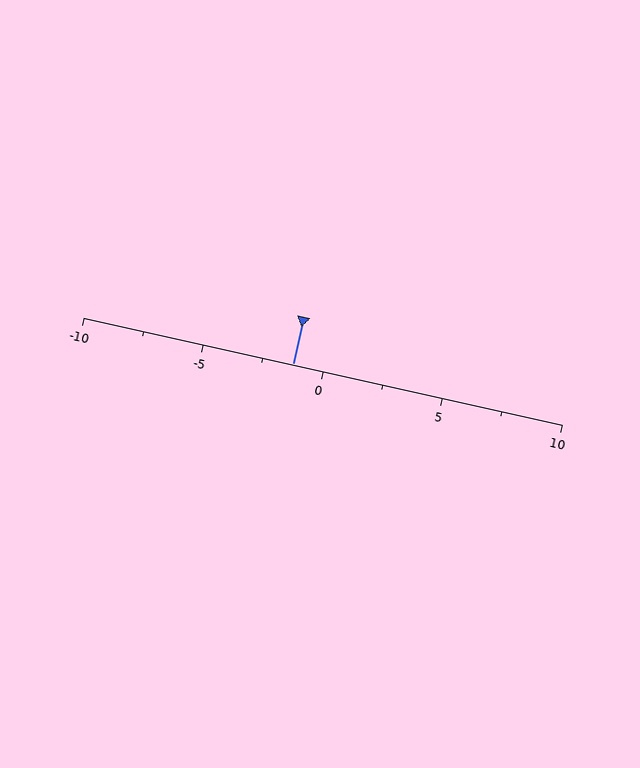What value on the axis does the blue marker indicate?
The marker indicates approximately -1.2.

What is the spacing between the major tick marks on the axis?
The major ticks are spaced 5 apart.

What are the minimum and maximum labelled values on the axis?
The axis runs from -10 to 10.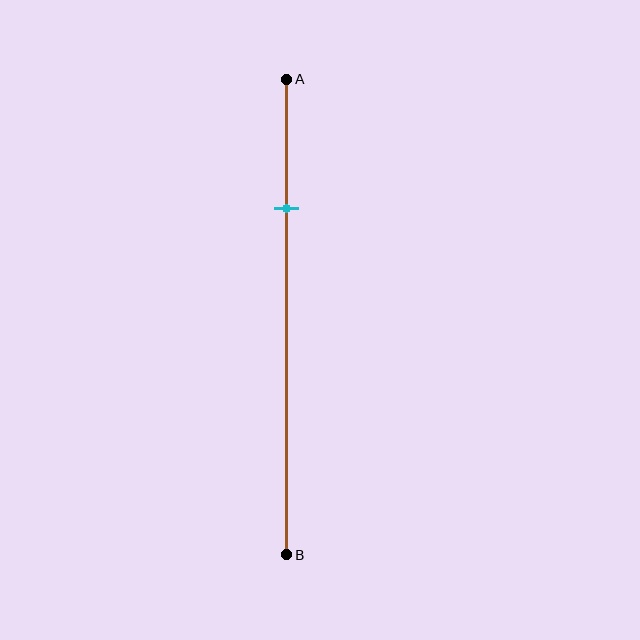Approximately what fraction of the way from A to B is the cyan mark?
The cyan mark is approximately 25% of the way from A to B.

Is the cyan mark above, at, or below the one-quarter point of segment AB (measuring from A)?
The cyan mark is approximately at the one-quarter point of segment AB.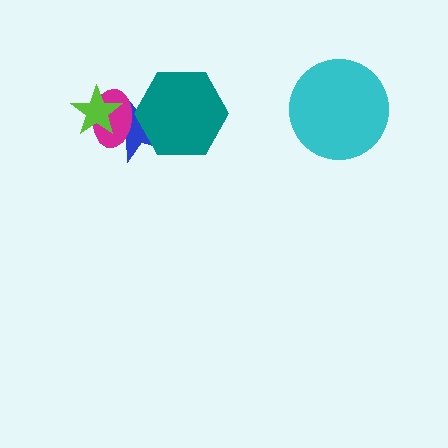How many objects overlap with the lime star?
2 objects overlap with the lime star.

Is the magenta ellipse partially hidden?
Yes, it is partially covered by another shape.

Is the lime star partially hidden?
No, no other shape covers it.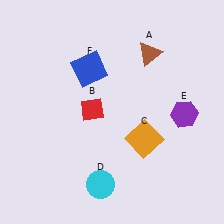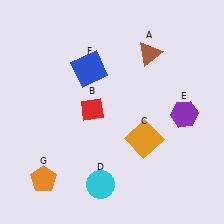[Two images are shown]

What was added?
An orange pentagon (G) was added in Image 2.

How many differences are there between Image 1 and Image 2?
There is 1 difference between the two images.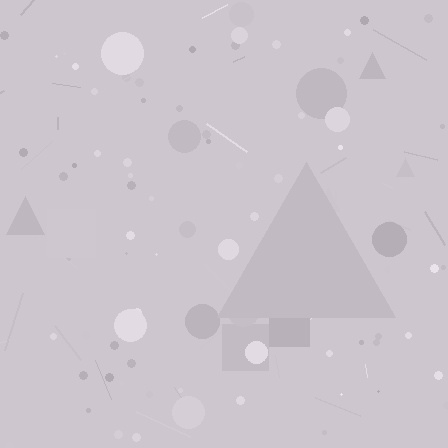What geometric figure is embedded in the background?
A triangle is embedded in the background.